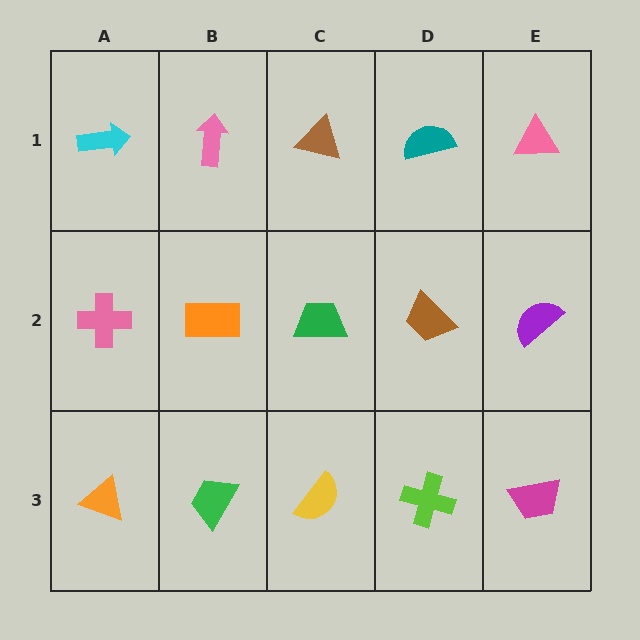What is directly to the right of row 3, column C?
A lime cross.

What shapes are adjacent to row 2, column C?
A brown triangle (row 1, column C), a yellow semicircle (row 3, column C), an orange rectangle (row 2, column B), a brown trapezoid (row 2, column D).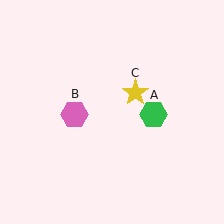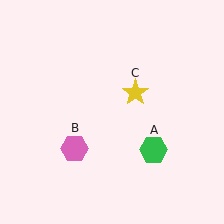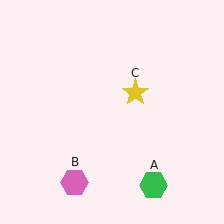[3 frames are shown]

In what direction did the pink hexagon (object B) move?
The pink hexagon (object B) moved down.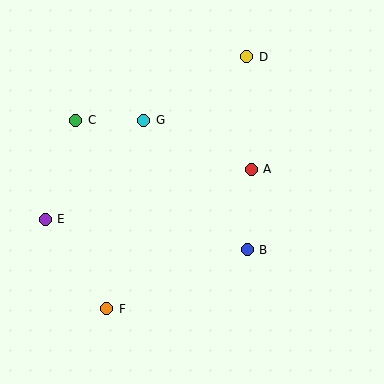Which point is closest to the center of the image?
Point A at (251, 169) is closest to the center.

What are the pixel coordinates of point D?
Point D is at (247, 57).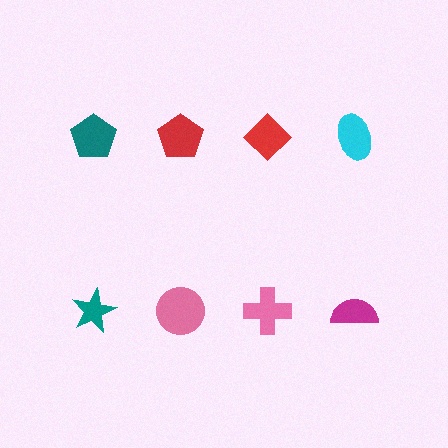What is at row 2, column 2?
A pink circle.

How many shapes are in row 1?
4 shapes.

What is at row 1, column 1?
A teal pentagon.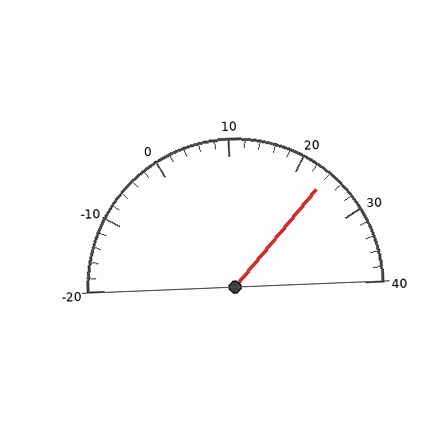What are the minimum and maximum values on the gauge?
The gauge ranges from -20 to 40.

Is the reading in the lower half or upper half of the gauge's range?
The reading is in the upper half of the range (-20 to 40).